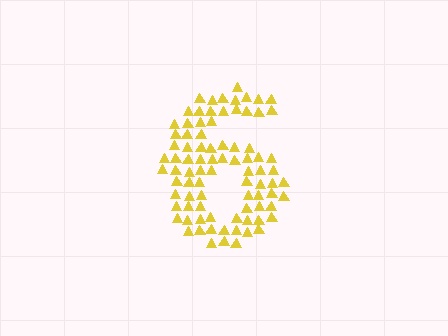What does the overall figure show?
The overall figure shows the digit 6.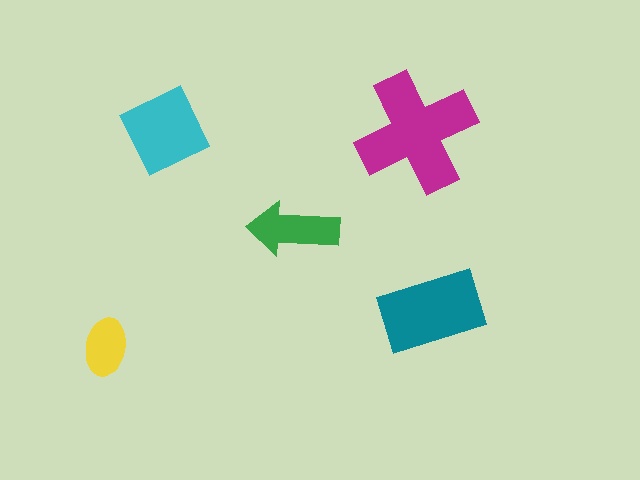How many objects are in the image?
There are 5 objects in the image.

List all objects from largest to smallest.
The magenta cross, the teal rectangle, the cyan diamond, the green arrow, the yellow ellipse.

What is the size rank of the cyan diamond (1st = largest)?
3rd.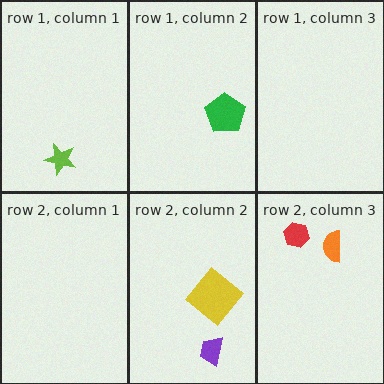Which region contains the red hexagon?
The row 2, column 3 region.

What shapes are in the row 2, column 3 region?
The orange semicircle, the red hexagon.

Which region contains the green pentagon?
The row 1, column 2 region.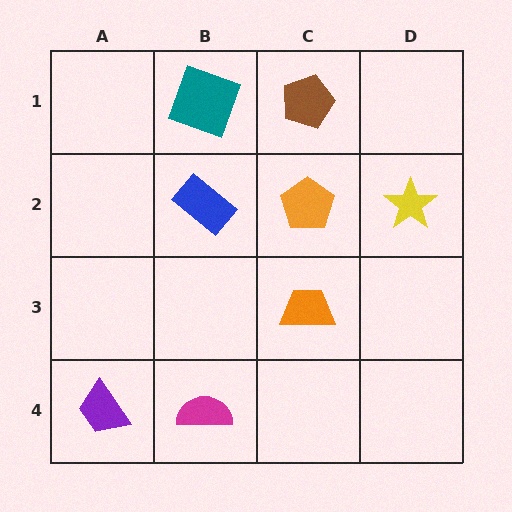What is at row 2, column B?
A blue rectangle.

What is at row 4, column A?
A purple trapezoid.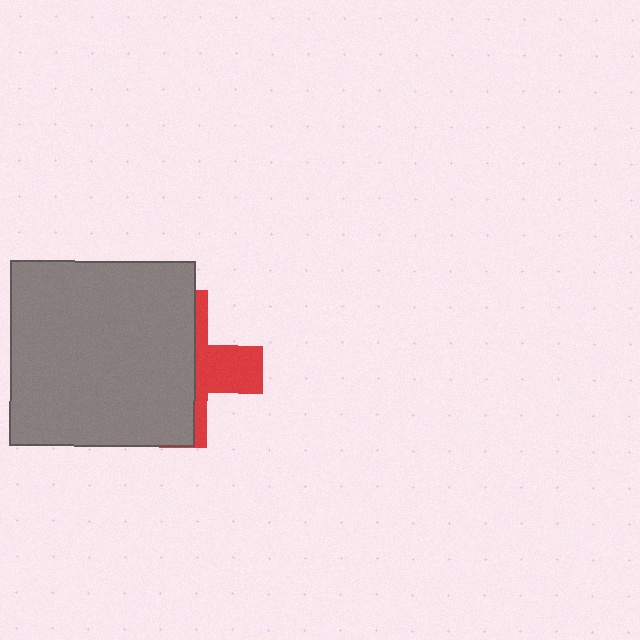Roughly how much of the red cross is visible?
A small part of it is visible (roughly 36%).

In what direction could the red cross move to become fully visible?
The red cross could move right. That would shift it out from behind the gray square entirely.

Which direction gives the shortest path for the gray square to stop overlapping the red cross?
Moving left gives the shortest separation.